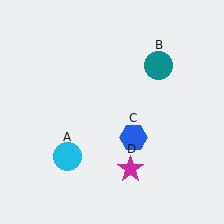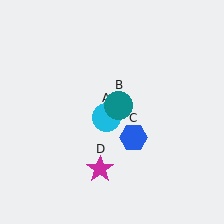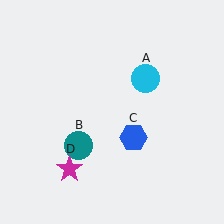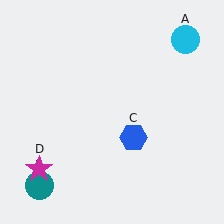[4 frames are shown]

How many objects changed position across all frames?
3 objects changed position: cyan circle (object A), teal circle (object B), magenta star (object D).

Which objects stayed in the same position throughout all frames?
Blue hexagon (object C) remained stationary.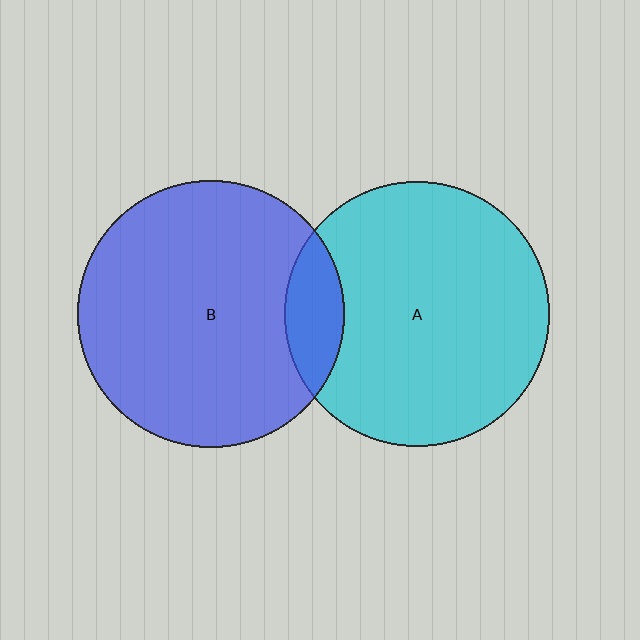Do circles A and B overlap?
Yes.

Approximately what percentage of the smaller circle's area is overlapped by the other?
Approximately 10%.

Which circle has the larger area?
Circle B (blue).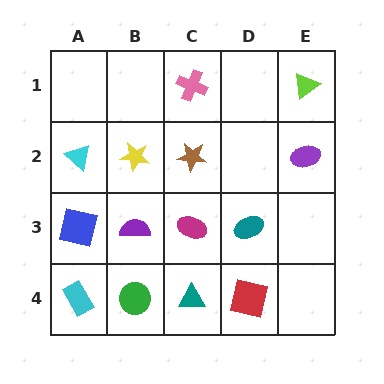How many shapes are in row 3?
4 shapes.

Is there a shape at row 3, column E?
No, that cell is empty.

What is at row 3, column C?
A magenta ellipse.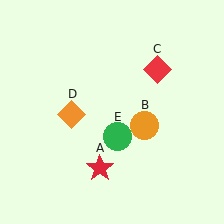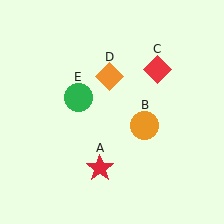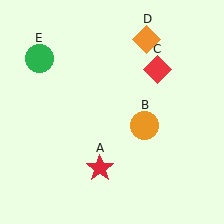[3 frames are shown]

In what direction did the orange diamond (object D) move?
The orange diamond (object D) moved up and to the right.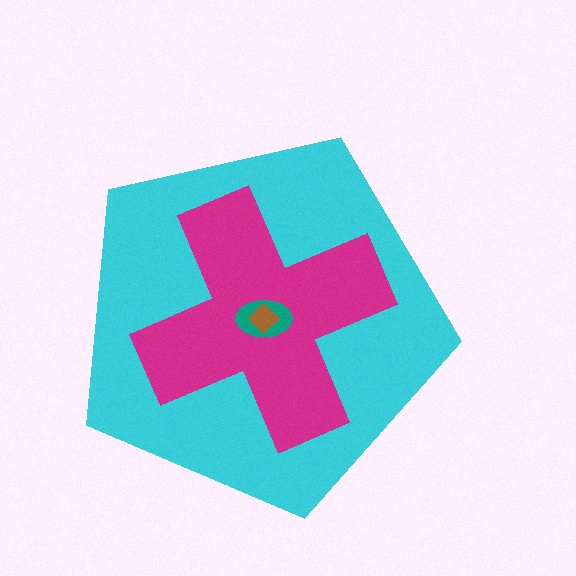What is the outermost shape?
The cyan pentagon.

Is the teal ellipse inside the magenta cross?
Yes.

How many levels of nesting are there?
4.